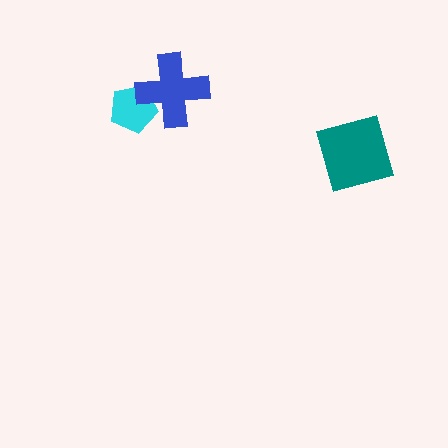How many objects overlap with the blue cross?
1 object overlaps with the blue cross.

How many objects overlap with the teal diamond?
0 objects overlap with the teal diamond.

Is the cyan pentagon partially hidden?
Yes, it is partially covered by another shape.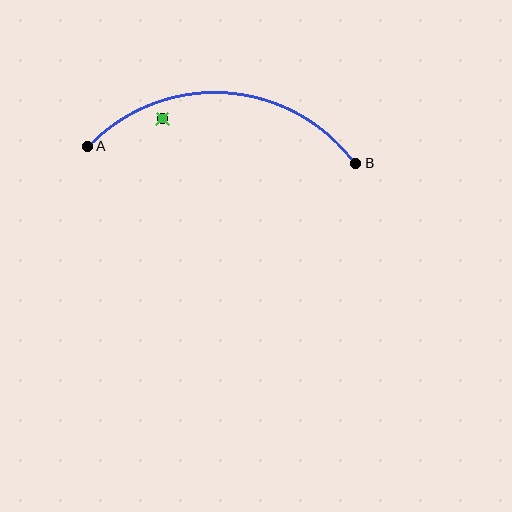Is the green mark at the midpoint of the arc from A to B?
No — the green mark does not lie on the arc at all. It sits slightly inside the curve.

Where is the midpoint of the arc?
The arc midpoint is the point on the curve farthest from the straight line joining A and B. It sits above that line.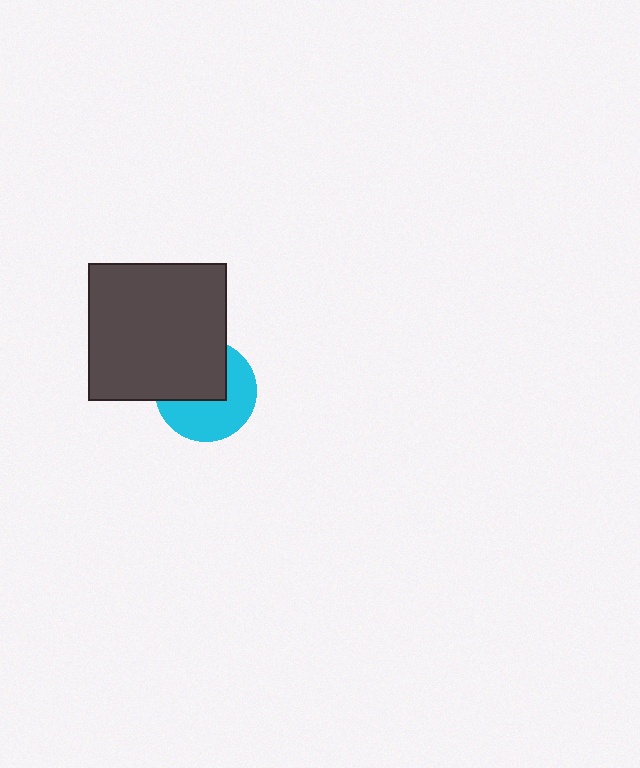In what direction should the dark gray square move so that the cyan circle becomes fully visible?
The dark gray square should move toward the upper-left. That is the shortest direction to clear the overlap and leave the cyan circle fully visible.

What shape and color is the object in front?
The object in front is a dark gray square.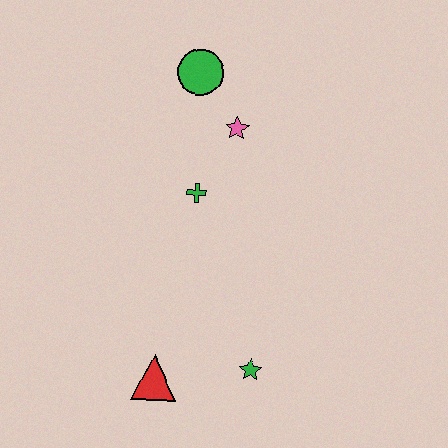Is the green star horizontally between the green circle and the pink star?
No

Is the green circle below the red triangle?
No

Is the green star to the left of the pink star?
No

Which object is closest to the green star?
The red triangle is closest to the green star.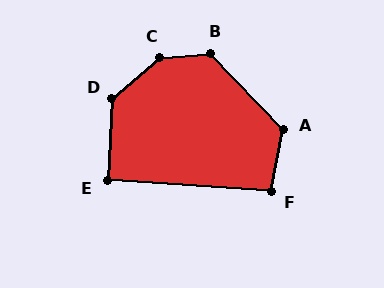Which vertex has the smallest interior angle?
E, at approximately 91 degrees.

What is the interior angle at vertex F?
Approximately 97 degrees (obtuse).